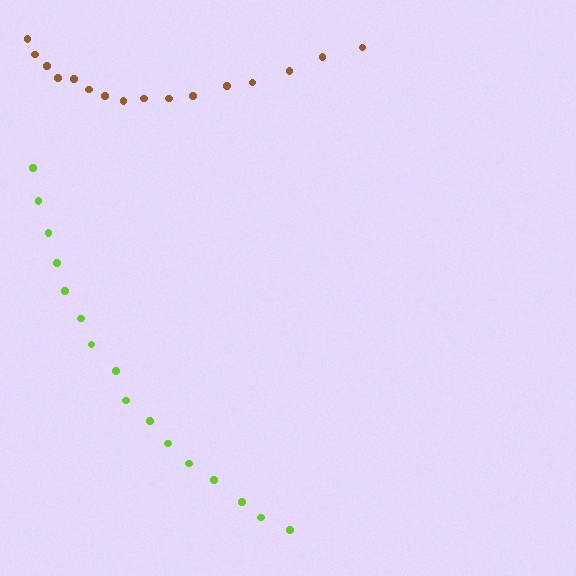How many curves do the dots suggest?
There are 2 distinct paths.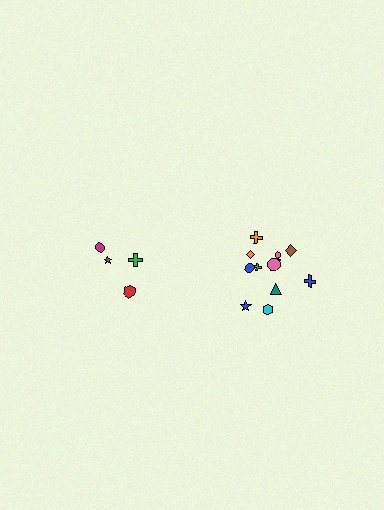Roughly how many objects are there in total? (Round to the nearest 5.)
Roughly 15 objects in total.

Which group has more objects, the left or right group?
The right group.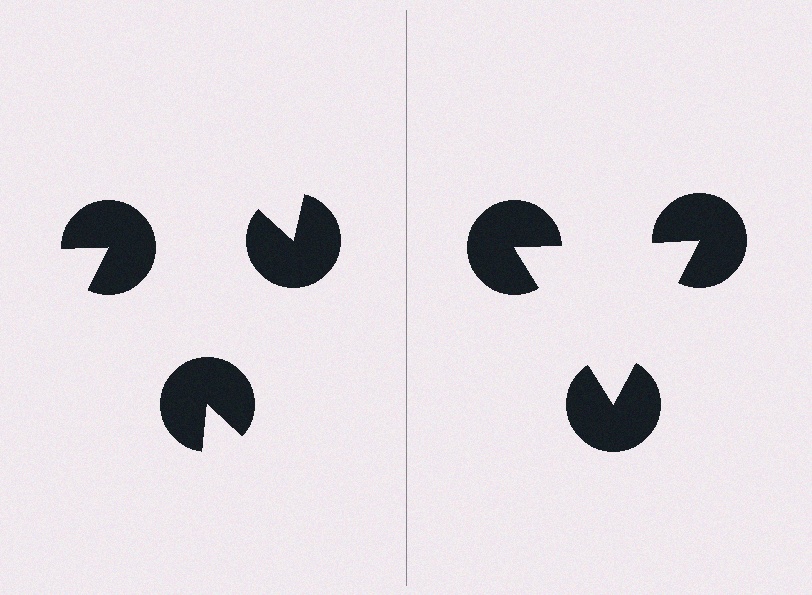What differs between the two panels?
The pac-man discs are positioned identically on both sides; only the wedge orientations differ. On the right they align to a triangle; on the left they are misaligned.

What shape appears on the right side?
An illusory triangle.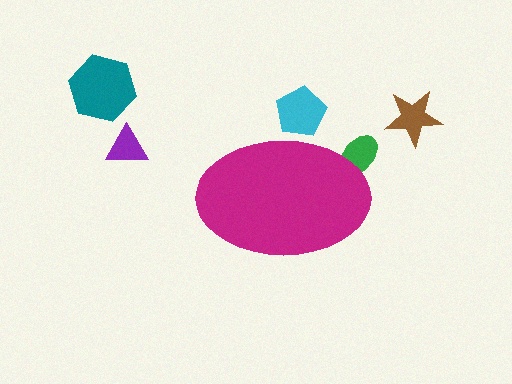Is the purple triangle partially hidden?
No, the purple triangle is fully visible.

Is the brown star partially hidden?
No, the brown star is fully visible.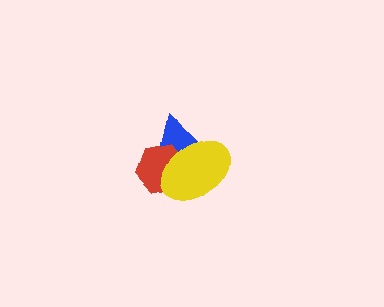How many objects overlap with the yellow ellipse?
2 objects overlap with the yellow ellipse.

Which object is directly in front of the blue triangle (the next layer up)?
The red hexagon is directly in front of the blue triangle.